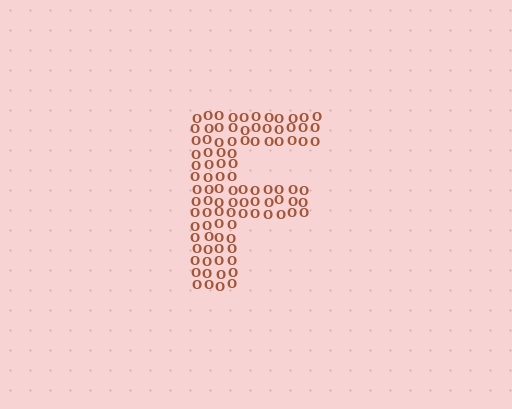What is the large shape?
The large shape is the letter F.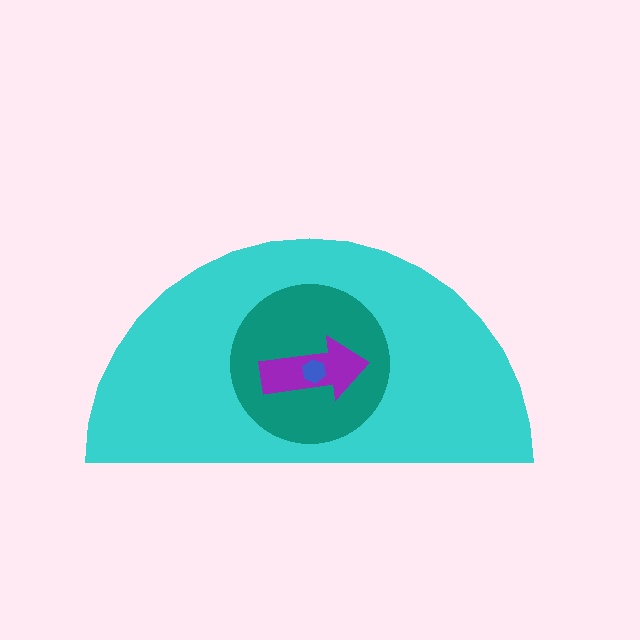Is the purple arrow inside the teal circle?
Yes.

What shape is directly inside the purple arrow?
The blue hexagon.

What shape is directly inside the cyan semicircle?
The teal circle.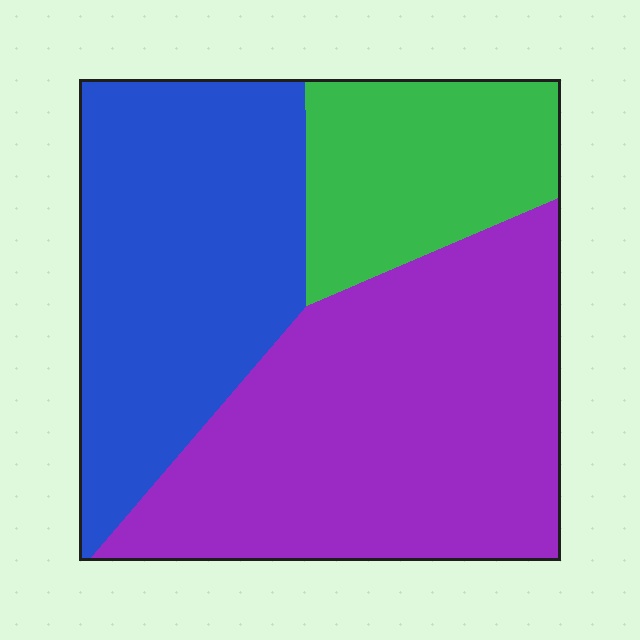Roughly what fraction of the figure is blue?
Blue takes up about one third (1/3) of the figure.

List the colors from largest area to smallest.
From largest to smallest: purple, blue, green.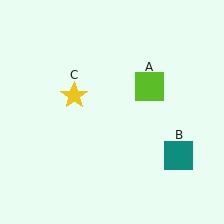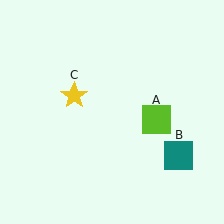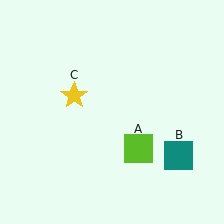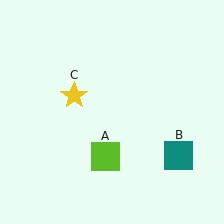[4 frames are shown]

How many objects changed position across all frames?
1 object changed position: lime square (object A).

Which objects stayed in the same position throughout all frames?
Teal square (object B) and yellow star (object C) remained stationary.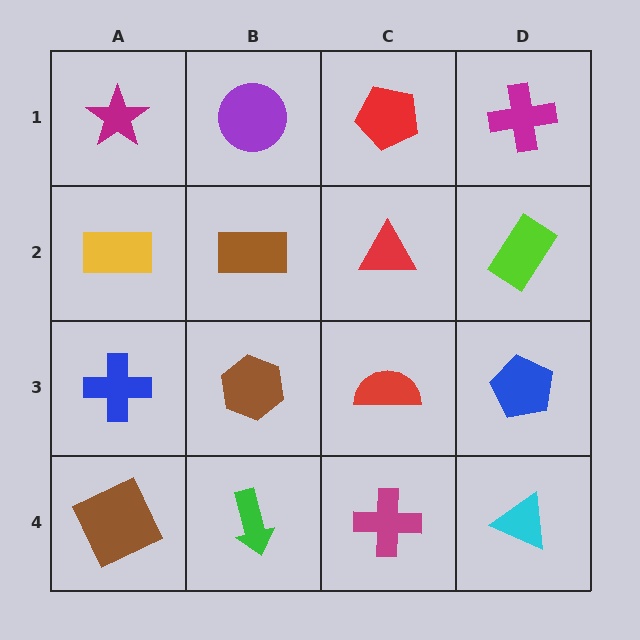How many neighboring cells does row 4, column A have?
2.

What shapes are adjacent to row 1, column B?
A brown rectangle (row 2, column B), a magenta star (row 1, column A), a red pentagon (row 1, column C).